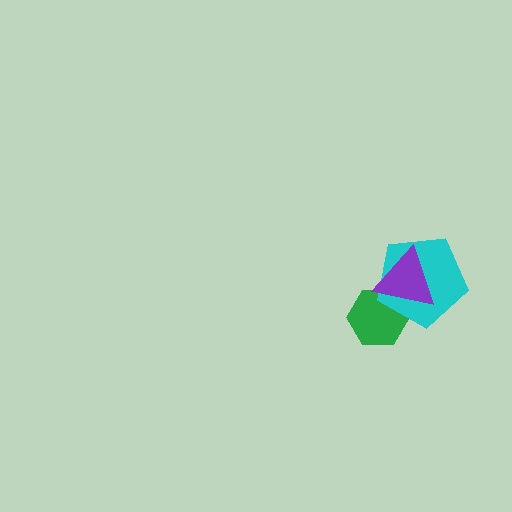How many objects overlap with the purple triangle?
2 objects overlap with the purple triangle.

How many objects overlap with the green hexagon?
2 objects overlap with the green hexagon.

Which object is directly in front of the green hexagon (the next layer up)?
The cyan pentagon is directly in front of the green hexagon.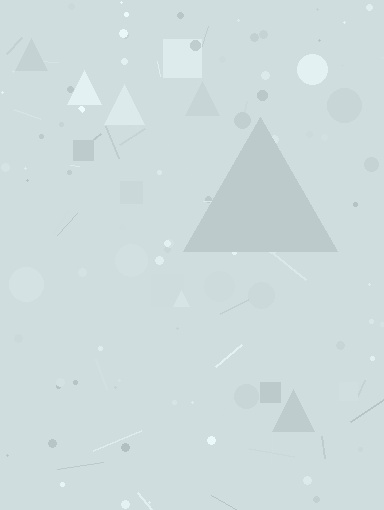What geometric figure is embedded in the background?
A triangle is embedded in the background.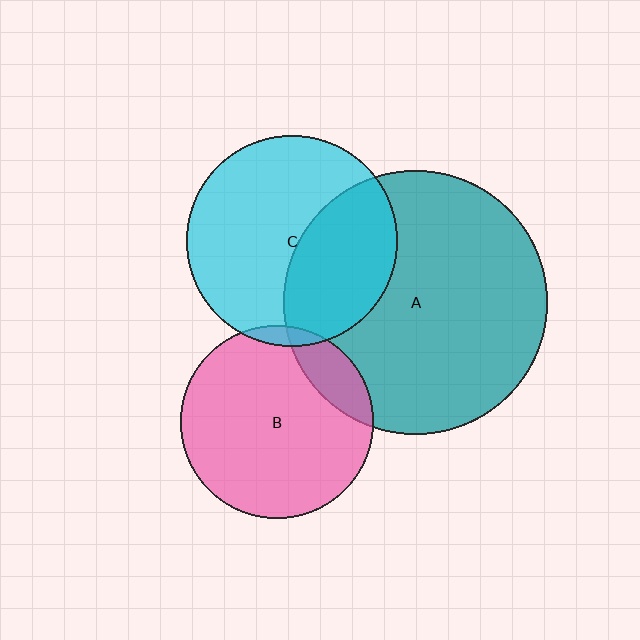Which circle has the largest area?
Circle A (teal).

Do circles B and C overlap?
Yes.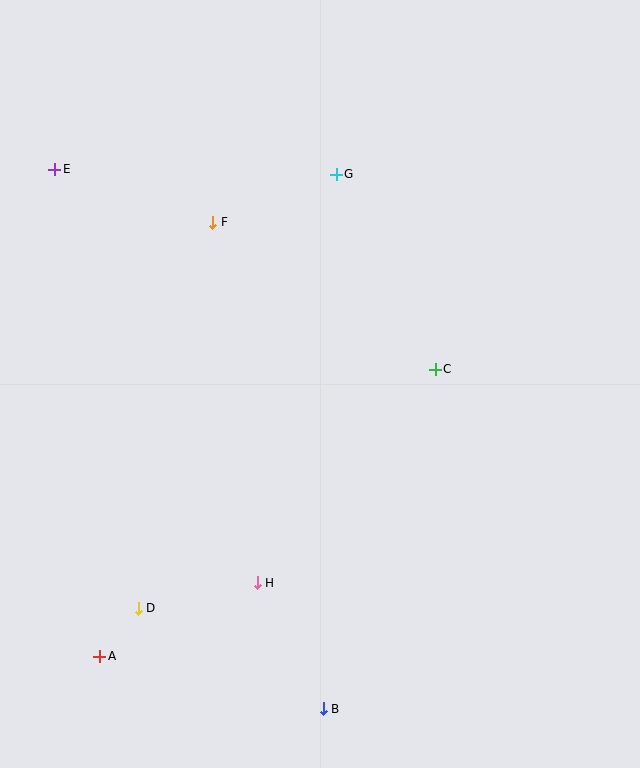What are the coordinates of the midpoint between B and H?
The midpoint between B and H is at (290, 646).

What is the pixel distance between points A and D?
The distance between A and D is 62 pixels.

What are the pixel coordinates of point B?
Point B is at (323, 709).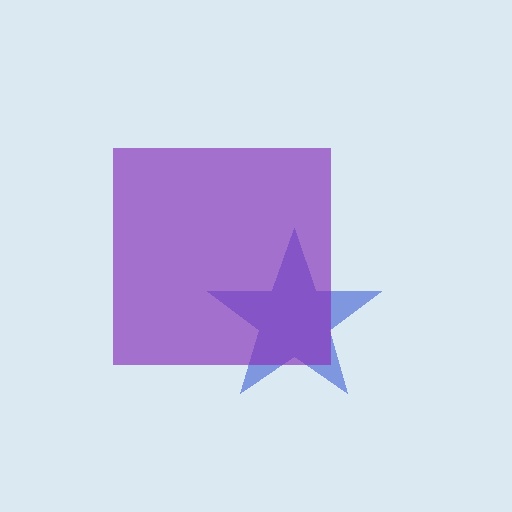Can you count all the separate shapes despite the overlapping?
Yes, there are 2 separate shapes.